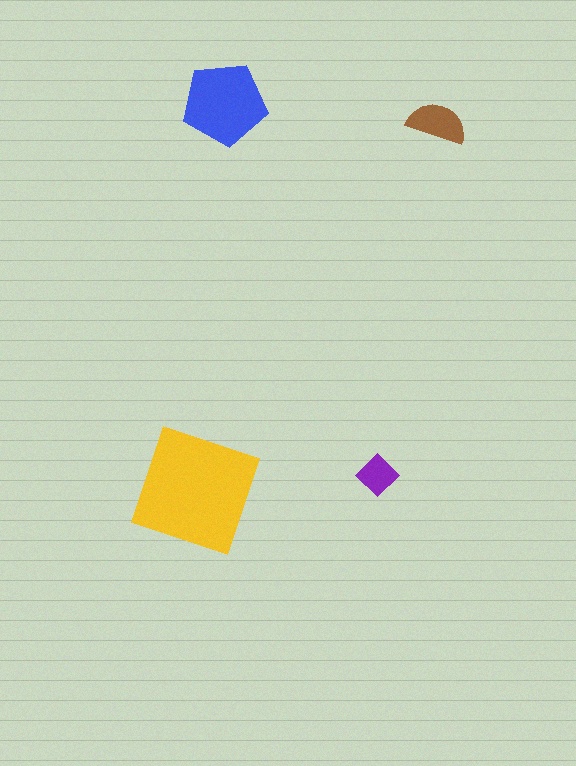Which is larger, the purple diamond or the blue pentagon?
The blue pentagon.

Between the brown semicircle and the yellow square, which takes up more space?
The yellow square.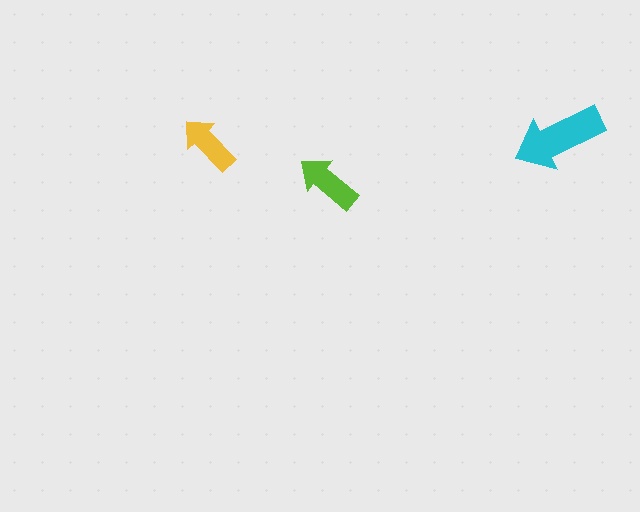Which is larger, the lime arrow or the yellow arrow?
The lime one.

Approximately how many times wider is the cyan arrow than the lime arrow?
About 1.5 times wider.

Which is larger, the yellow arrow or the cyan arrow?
The cyan one.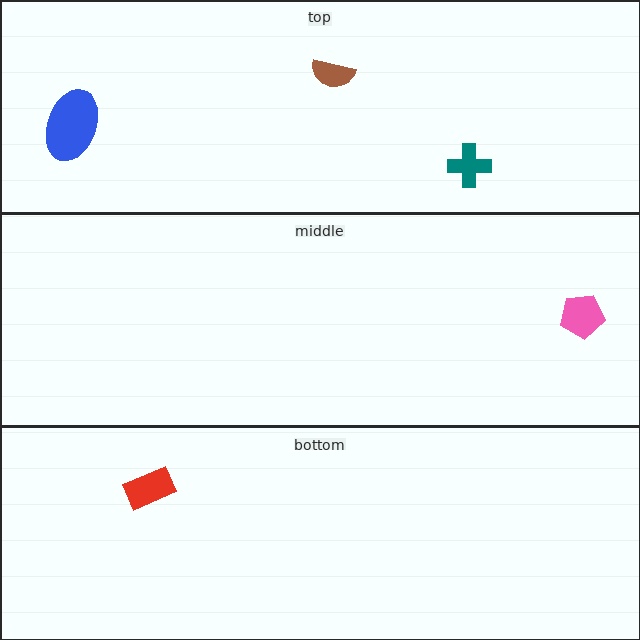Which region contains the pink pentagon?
The middle region.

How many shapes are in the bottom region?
1.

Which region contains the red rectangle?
The bottom region.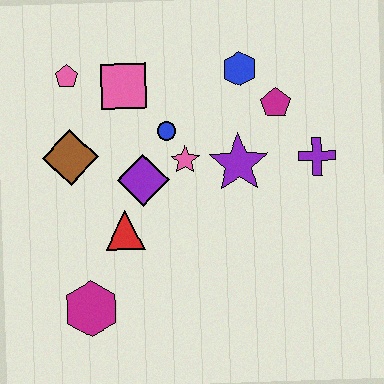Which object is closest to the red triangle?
The purple diamond is closest to the red triangle.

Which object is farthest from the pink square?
The magenta hexagon is farthest from the pink square.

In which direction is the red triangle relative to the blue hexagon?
The red triangle is below the blue hexagon.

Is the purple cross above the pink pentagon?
No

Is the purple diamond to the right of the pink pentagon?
Yes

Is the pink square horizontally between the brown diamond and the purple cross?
Yes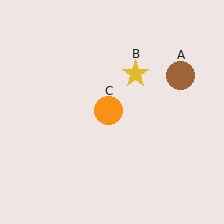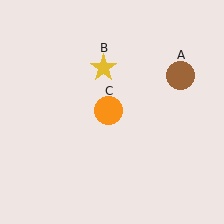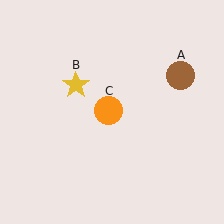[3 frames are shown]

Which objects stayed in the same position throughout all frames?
Brown circle (object A) and orange circle (object C) remained stationary.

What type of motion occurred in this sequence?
The yellow star (object B) rotated counterclockwise around the center of the scene.